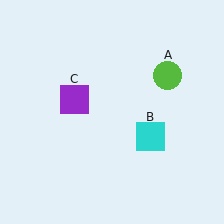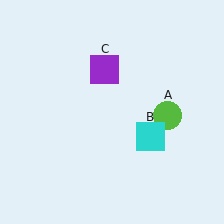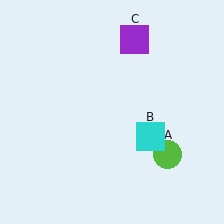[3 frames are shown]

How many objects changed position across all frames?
2 objects changed position: lime circle (object A), purple square (object C).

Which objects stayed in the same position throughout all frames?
Cyan square (object B) remained stationary.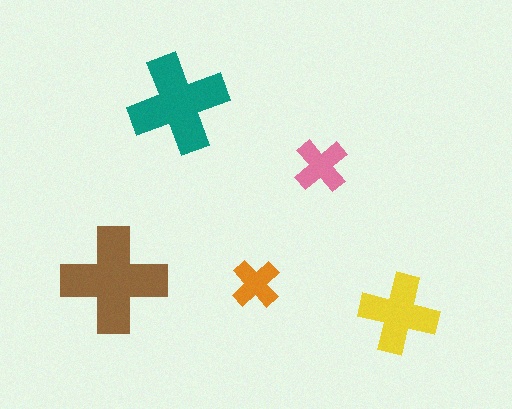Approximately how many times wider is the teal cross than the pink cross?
About 2 times wider.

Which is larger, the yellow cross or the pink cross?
The yellow one.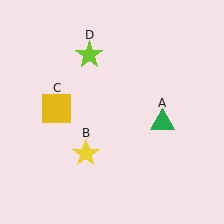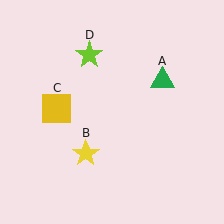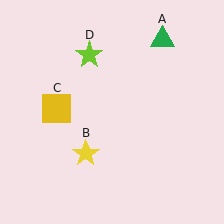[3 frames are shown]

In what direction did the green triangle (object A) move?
The green triangle (object A) moved up.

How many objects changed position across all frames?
1 object changed position: green triangle (object A).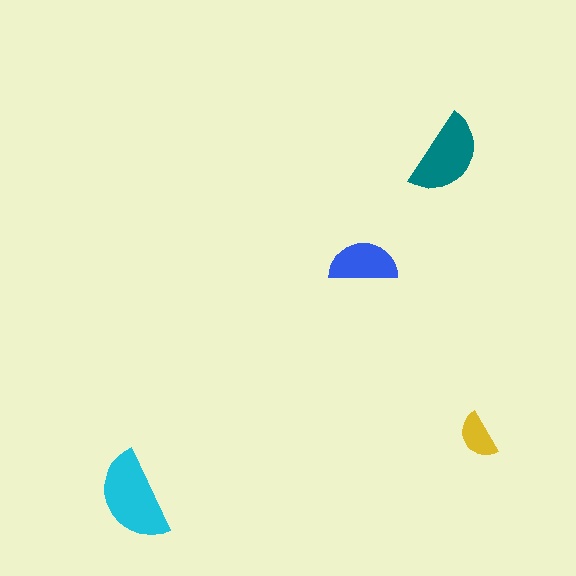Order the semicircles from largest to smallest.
the cyan one, the teal one, the blue one, the yellow one.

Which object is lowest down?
The cyan semicircle is bottommost.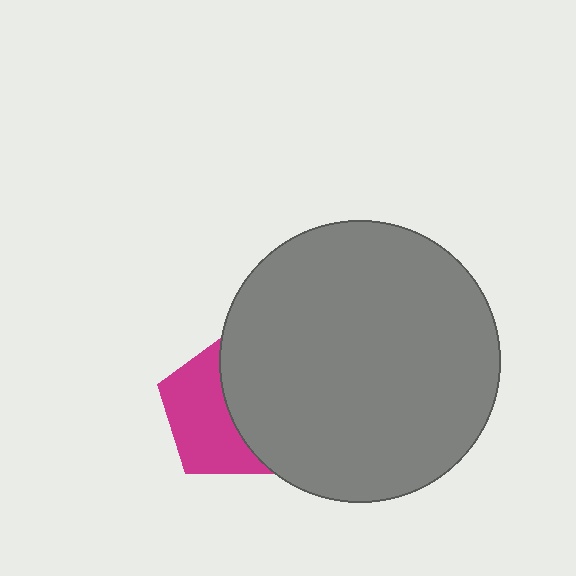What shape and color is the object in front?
The object in front is a gray circle.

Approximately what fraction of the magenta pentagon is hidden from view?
Roughly 50% of the magenta pentagon is hidden behind the gray circle.